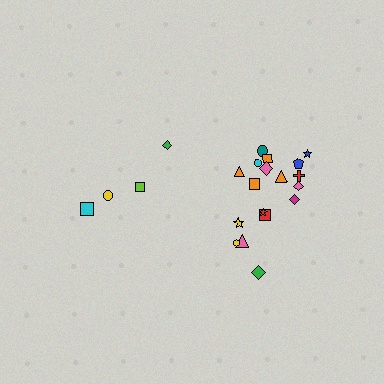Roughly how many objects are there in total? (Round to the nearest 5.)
Roughly 20 objects in total.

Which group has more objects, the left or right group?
The right group.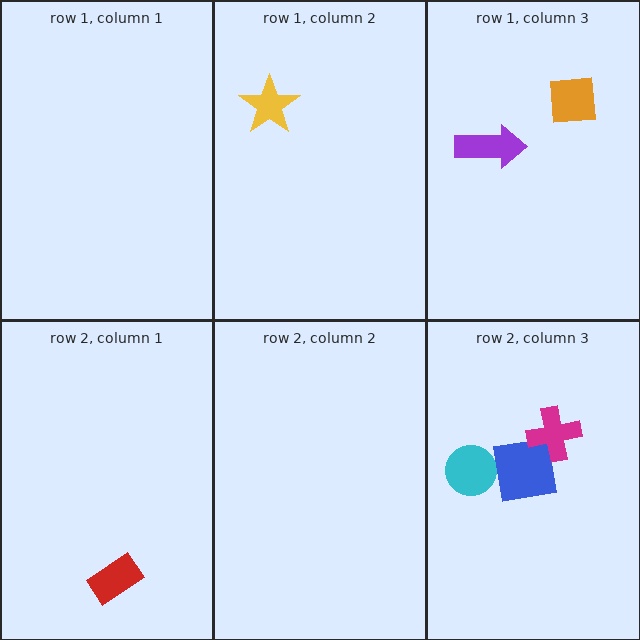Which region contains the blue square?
The row 2, column 3 region.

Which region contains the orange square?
The row 1, column 3 region.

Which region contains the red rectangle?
The row 2, column 1 region.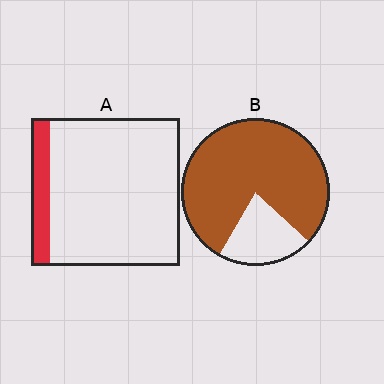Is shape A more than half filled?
No.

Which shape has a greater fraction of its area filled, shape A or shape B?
Shape B.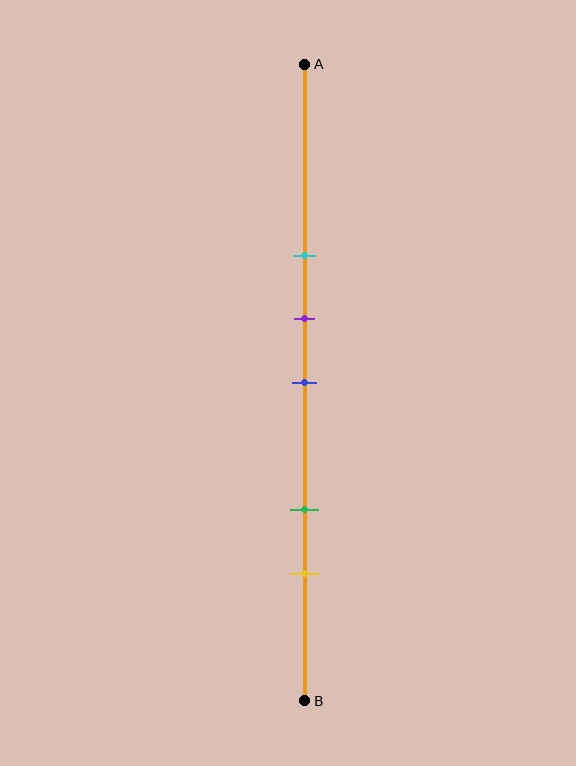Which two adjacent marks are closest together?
The purple and blue marks are the closest adjacent pair.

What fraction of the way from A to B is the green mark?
The green mark is approximately 70% (0.7) of the way from A to B.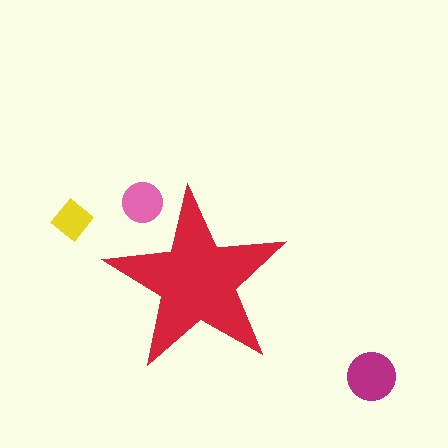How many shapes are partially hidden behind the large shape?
1 shape is partially hidden.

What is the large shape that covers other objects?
A red star.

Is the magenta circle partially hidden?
No, the magenta circle is fully visible.